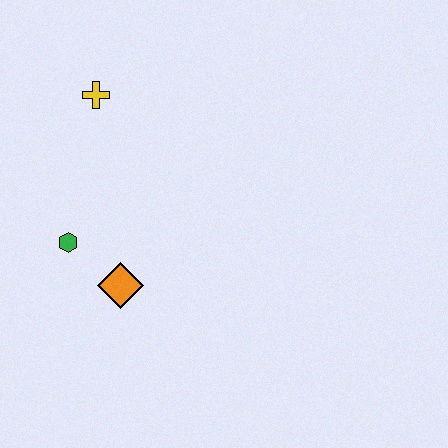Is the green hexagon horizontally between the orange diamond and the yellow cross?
No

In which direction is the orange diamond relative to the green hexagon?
The orange diamond is to the right of the green hexagon.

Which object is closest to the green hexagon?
The orange diamond is closest to the green hexagon.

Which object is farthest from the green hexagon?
The yellow cross is farthest from the green hexagon.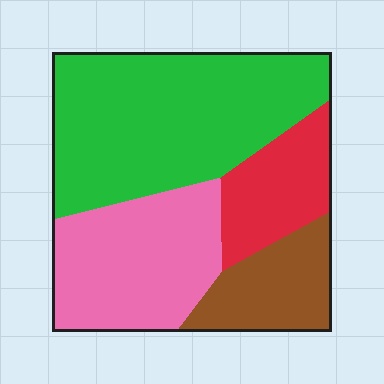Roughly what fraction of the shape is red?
Red takes up less than a sixth of the shape.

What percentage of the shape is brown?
Brown takes up about one eighth (1/8) of the shape.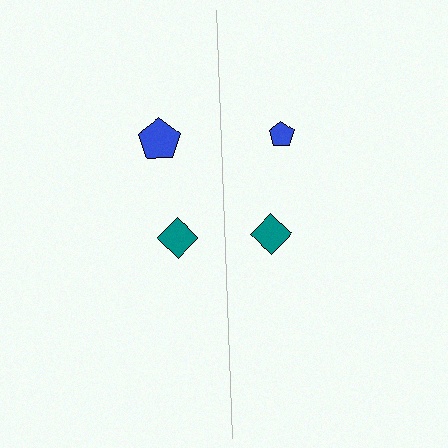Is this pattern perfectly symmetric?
No, the pattern is not perfectly symmetric. The blue pentagon on the right side has a different size than its mirror counterpart.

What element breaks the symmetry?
The blue pentagon on the right side has a different size than its mirror counterpart.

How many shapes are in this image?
There are 4 shapes in this image.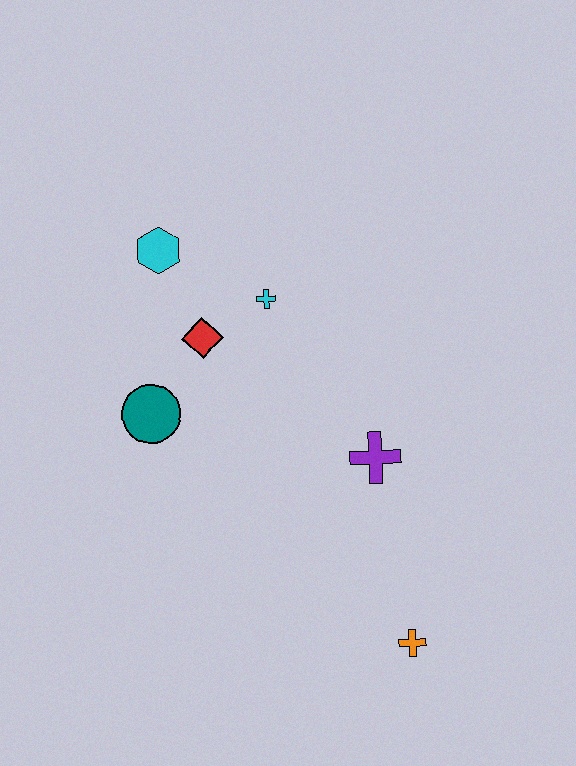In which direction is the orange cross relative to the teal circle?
The orange cross is to the right of the teal circle.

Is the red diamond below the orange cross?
No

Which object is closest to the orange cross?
The purple cross is closest to the orange cross.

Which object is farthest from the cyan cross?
The orange cross is farthest from the cyan cross.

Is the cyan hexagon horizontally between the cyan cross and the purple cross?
No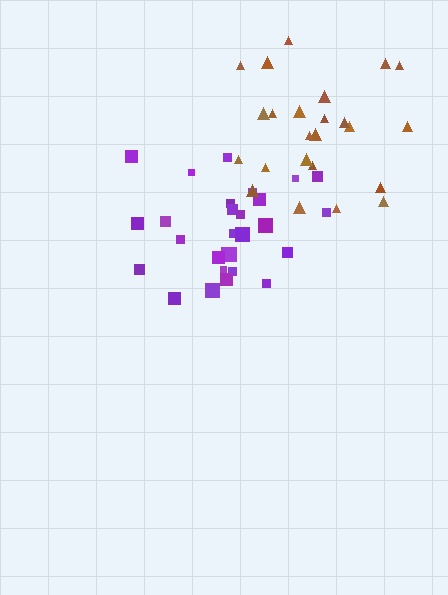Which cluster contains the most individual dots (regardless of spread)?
Purple (28).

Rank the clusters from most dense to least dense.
purple, brown.